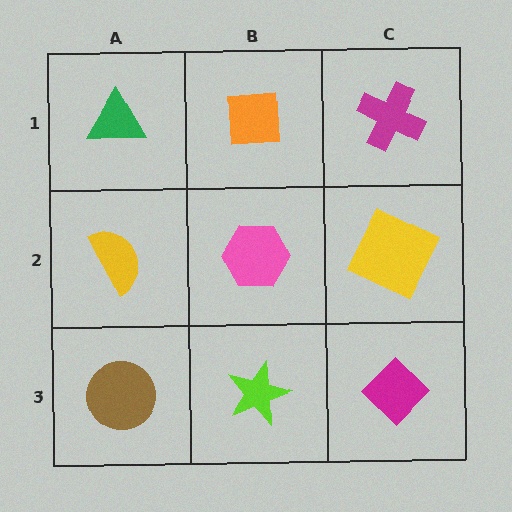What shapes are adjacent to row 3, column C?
A yellow square (row 2, column C), a lime star (row 3, column B).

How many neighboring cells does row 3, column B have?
3.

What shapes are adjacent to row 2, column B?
An orange square (row 1, column B), a lime star (row 3, column B), a yellow semicircle (row 2, column A), a yellow square (row 2, column C).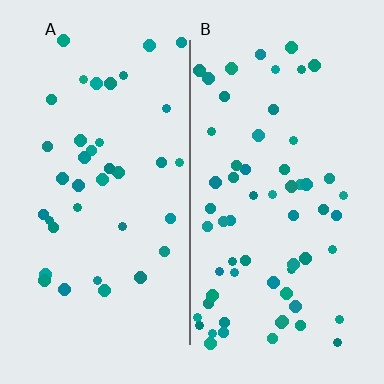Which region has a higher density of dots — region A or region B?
B (the right).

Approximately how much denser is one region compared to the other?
Approximately 1.6× — region B over region A.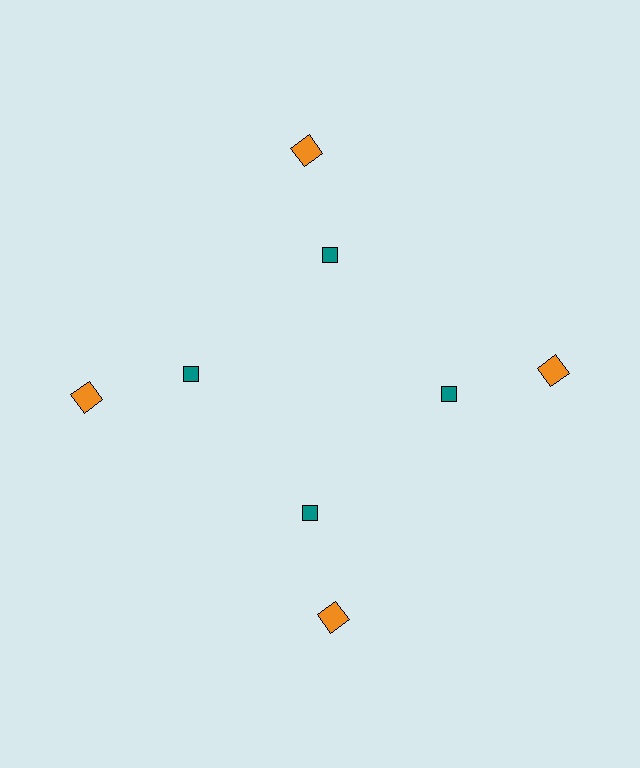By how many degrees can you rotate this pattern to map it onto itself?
The pattern maps onto itself every 90 degrees of rotation.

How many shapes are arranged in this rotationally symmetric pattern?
There are 8 shapes, arranged in 4 groups of 2.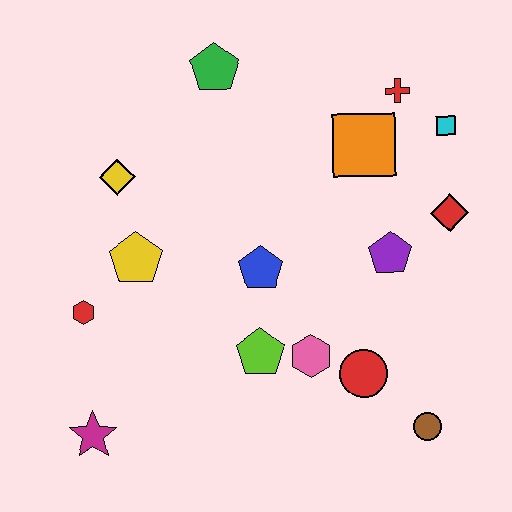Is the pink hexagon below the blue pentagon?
Yes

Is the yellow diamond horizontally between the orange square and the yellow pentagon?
No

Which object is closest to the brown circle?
The red circle is closest to the brown circle.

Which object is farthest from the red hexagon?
The cyan square is farthest from the red hexagon.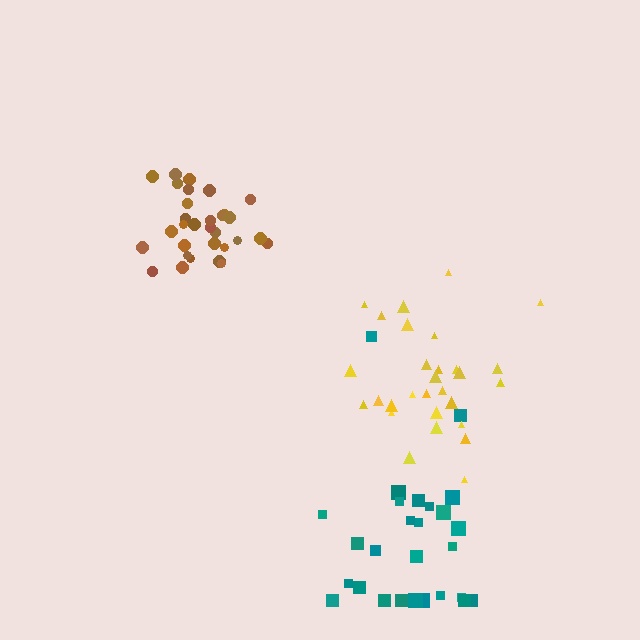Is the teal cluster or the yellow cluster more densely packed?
Yellow.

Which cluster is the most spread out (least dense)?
Teal.